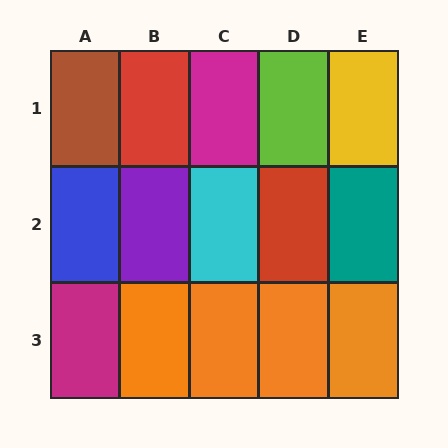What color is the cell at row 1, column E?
Yellow.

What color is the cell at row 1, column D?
Lime.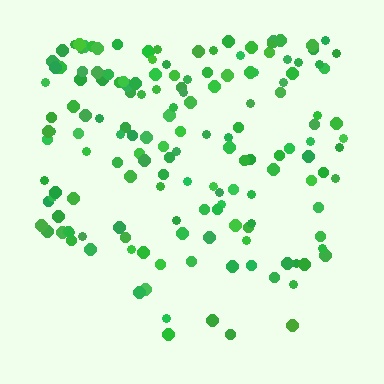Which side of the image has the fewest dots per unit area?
The bottom.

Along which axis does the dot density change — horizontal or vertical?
Vertical.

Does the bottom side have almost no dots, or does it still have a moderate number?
Still a moderate number, just noticeably fewer than the top.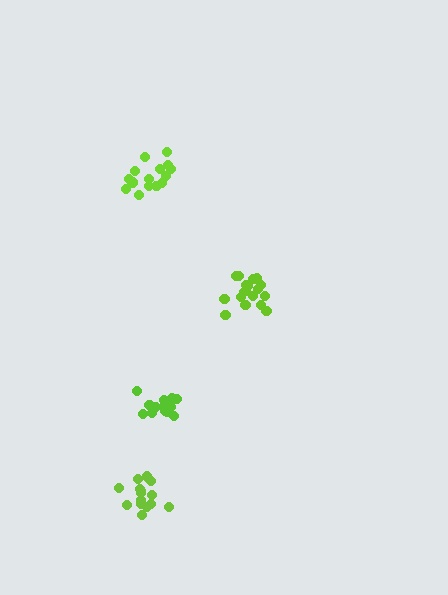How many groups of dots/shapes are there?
There are 4 groups.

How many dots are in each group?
Group 1: 18 dots, Group 2: 15 dots, Group 3: 15 dots, Group 4: 15 dots (63 total).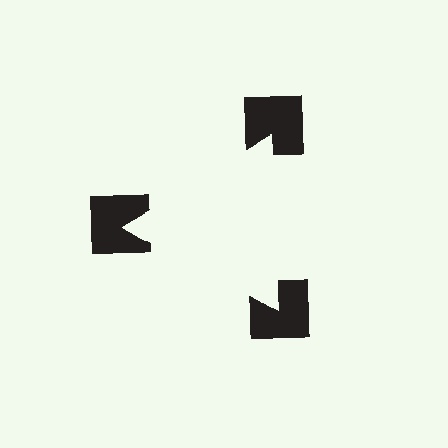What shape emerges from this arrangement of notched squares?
An illusory triangle — its edges are inferred from the aligned wedge cuts in the notched squares, not physically drawn.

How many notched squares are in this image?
There are 3 — one at each vertex of the illusory triangle.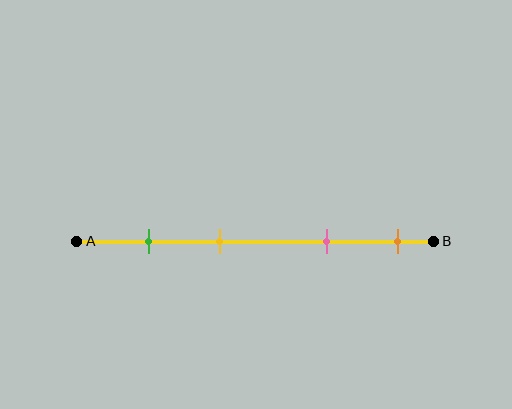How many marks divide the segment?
There are 4 marks dividing the segment.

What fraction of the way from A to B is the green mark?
The green mark is approximately 20% (0.2) of the way from A to B.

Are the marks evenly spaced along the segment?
No, the marks are not evenly spaced.